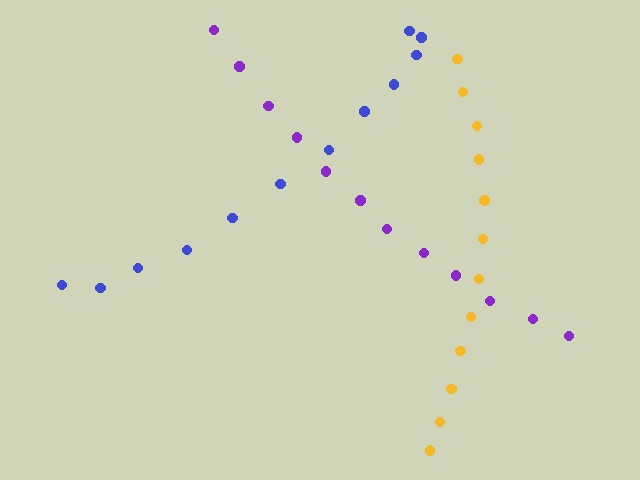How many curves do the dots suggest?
There are 3 distinct paths.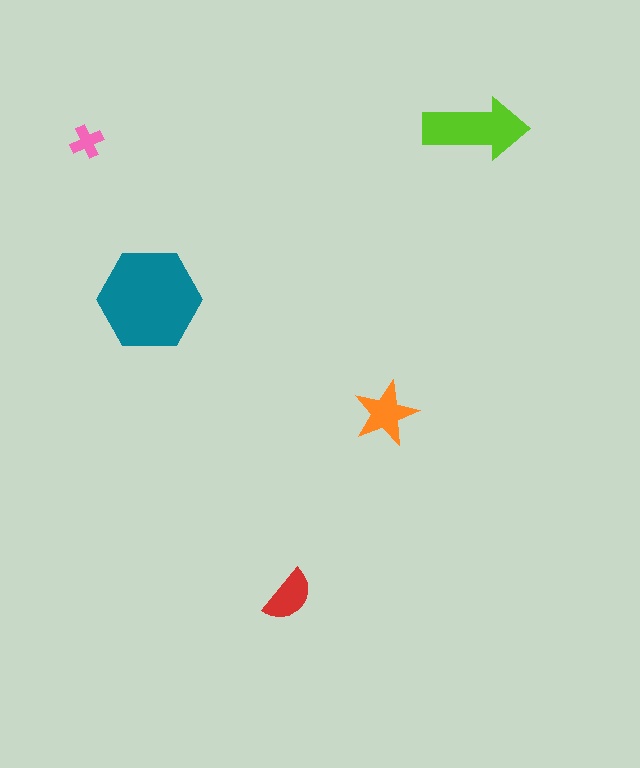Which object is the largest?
The teal hexagon.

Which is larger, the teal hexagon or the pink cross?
The teal hexagon.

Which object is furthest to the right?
The lime arrow is rightmost.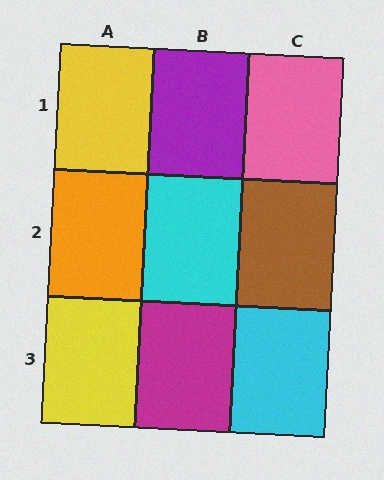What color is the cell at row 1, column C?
Pink.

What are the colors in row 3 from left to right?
Yellow, magenta, cyan.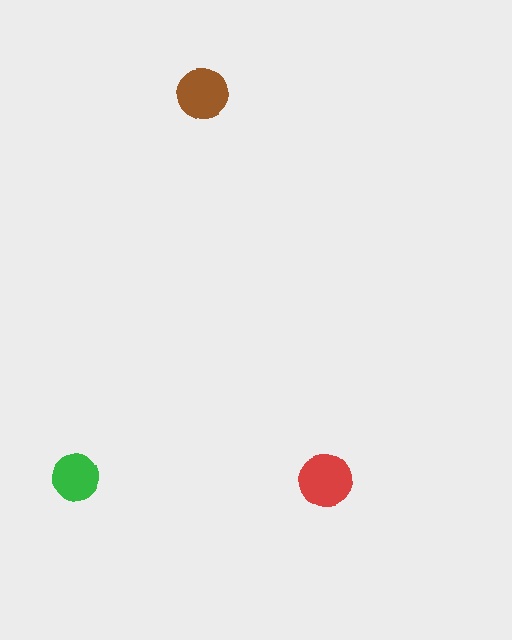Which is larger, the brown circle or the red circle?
The red one.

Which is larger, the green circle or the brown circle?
The brown one.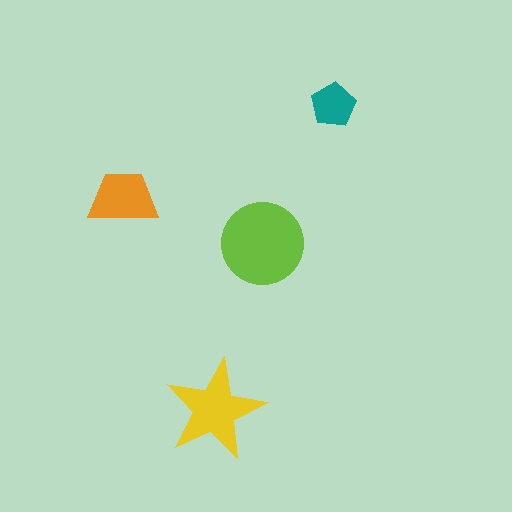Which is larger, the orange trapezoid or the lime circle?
The lime circle.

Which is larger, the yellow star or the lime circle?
The lime circle.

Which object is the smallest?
The teal pentagon.